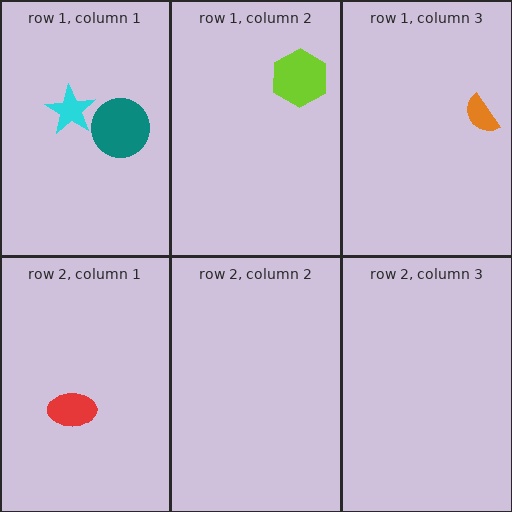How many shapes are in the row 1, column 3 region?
1.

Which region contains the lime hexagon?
The row 1, column 2 region.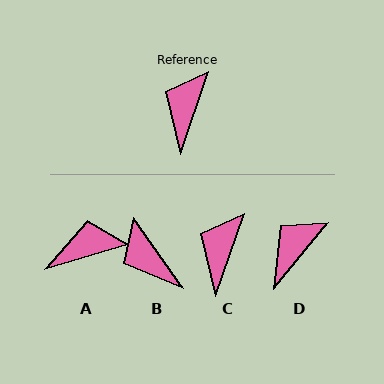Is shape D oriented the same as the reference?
No, it is off by about 20 degrees.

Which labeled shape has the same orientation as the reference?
C.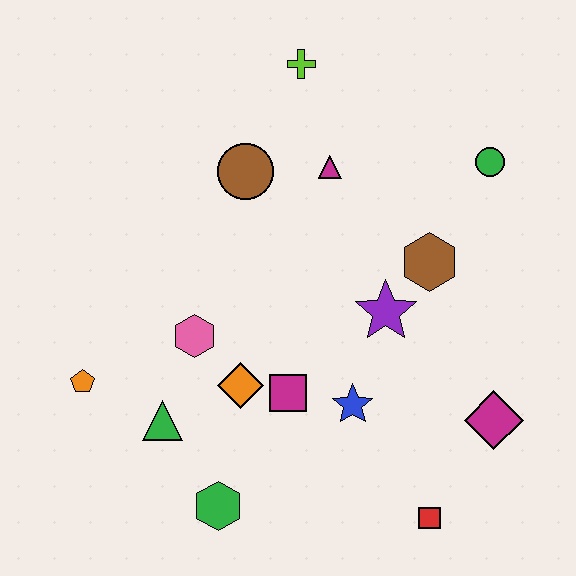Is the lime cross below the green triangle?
No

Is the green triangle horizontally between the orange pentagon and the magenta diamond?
Yes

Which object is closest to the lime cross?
The magenta triangle is closest to the lime cross.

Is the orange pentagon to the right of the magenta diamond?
No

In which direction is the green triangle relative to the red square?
The green triangle is to the left of the red square.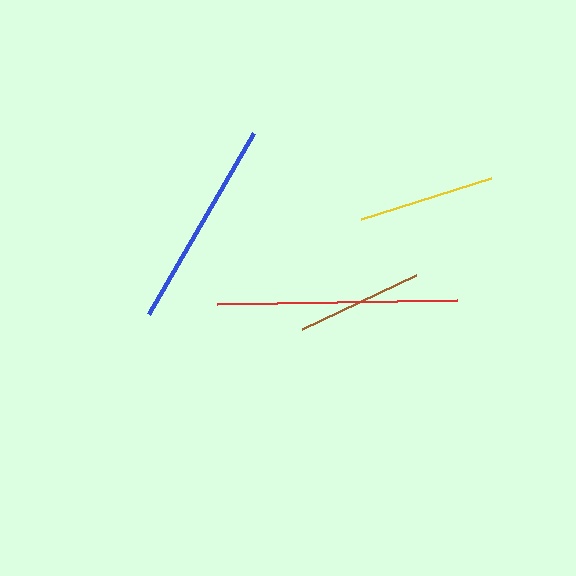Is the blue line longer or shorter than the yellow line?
The blue line is longer than the yellow line.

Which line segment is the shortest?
The brown line is the shortest at approximately 126 pixels.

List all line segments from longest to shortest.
From longest to shortest: red, blue, yellow, brown.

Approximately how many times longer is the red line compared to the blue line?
The red line is approximately 1.2 times the length of the blue line.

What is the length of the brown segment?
The brown segment is approximately 126 pixels long.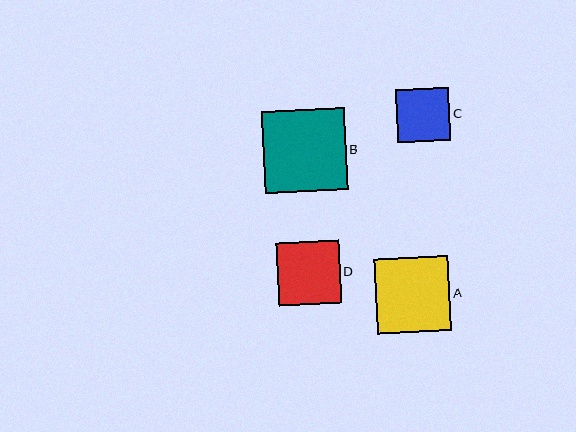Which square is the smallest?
Square C is the smallest with a size of approximately 53 pixels.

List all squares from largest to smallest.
From largest to smallest: B, A, D, C.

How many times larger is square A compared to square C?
Square A is approximately 1.4 times the size of square C.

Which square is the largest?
Square B is the largest with a size of approximately 82 pixels.